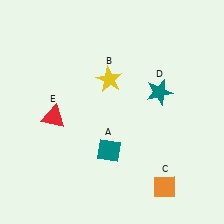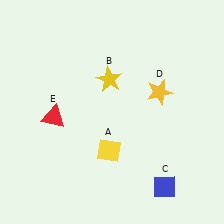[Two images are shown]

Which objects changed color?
A changed from teal to yellow. C changed from orange to blue. D changed from teal to yellow.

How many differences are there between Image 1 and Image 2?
There are 3 differences between the two images.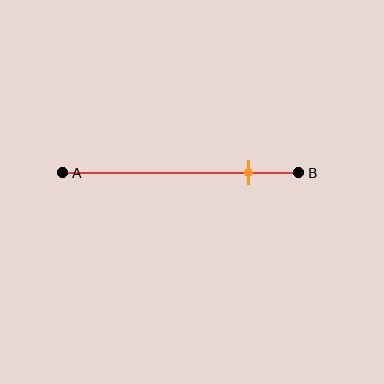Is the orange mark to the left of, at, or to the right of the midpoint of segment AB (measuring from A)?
The orange mark is to the right of the midpoint of segment AB.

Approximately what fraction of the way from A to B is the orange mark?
The orange mark is approximately 80% of the way from A to B.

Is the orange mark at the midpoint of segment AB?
No, the mark is at about 80% from A, not at the 50% midpoint.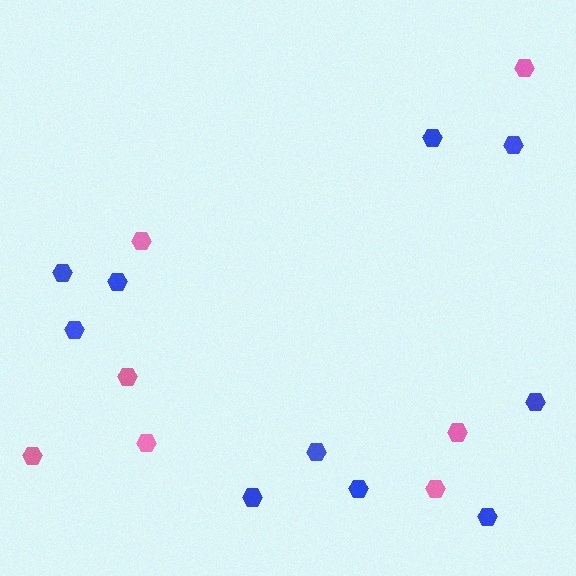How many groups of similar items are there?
There are 2 groups: one group of blue hexagons (10) and one group of pink hexagons (7).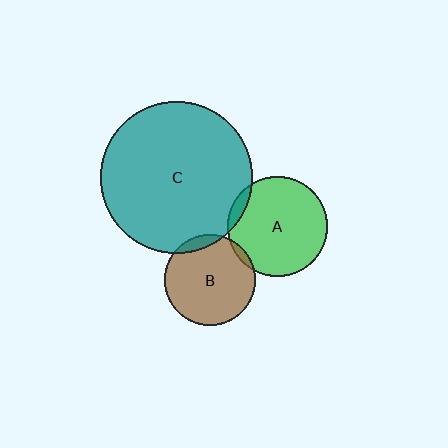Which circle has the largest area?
Circle C (teal).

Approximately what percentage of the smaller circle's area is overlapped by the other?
Approximately 5%.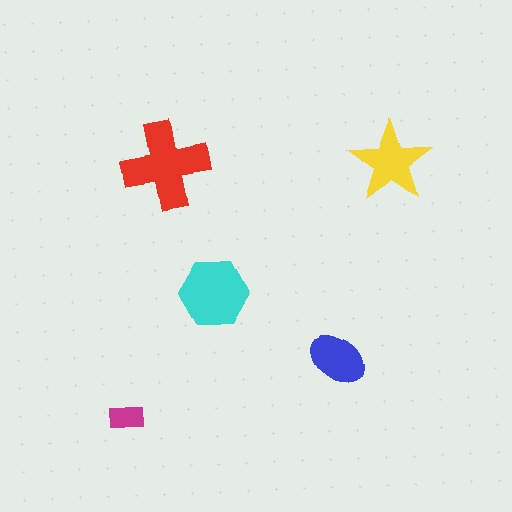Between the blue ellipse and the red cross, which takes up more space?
The red cross.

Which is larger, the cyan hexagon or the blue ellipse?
The cyan hexagon.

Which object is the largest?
The red cross.